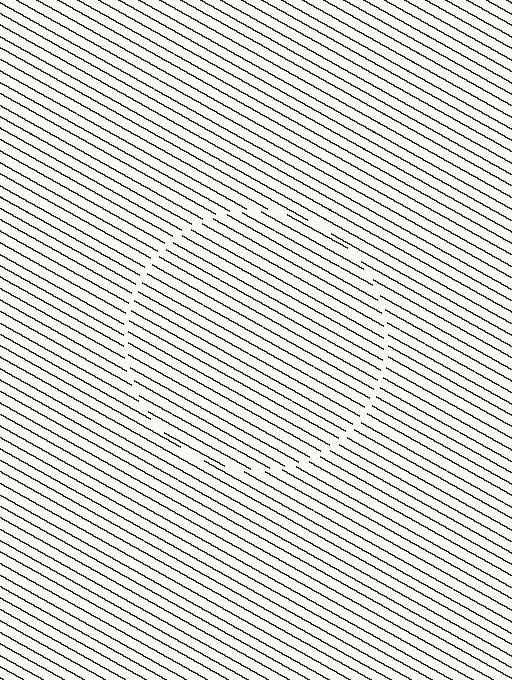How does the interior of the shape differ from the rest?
The interior of the shape contains the same grating, shifted by half a period — the contour is defined by the phase discontinuity where line-ends from the inner and outer gratings abut.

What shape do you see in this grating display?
An illusory circle. The interior of the shape contains the same grating, shifted by half a period — the contour is defined by the phase discontinuity where line-ends from the inner and outer gratings abut.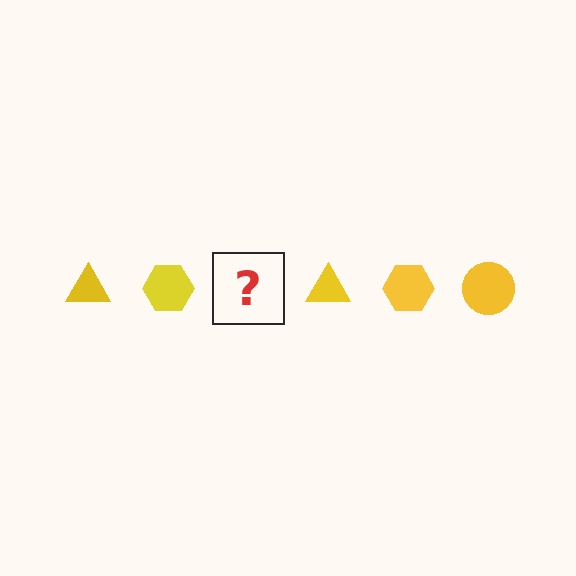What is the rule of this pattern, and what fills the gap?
The rule is that the pattern cycles through triangle, hexagon, circle shapes in yellow. The gap should be filled with a yellow circle.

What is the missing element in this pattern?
The missing element is a yellow circle.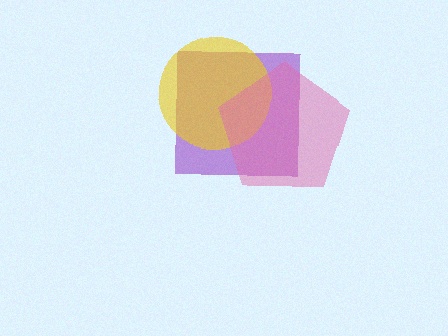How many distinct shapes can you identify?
There are 3 distinct shapes: a purple square, a yellow circle, a pink pentagon.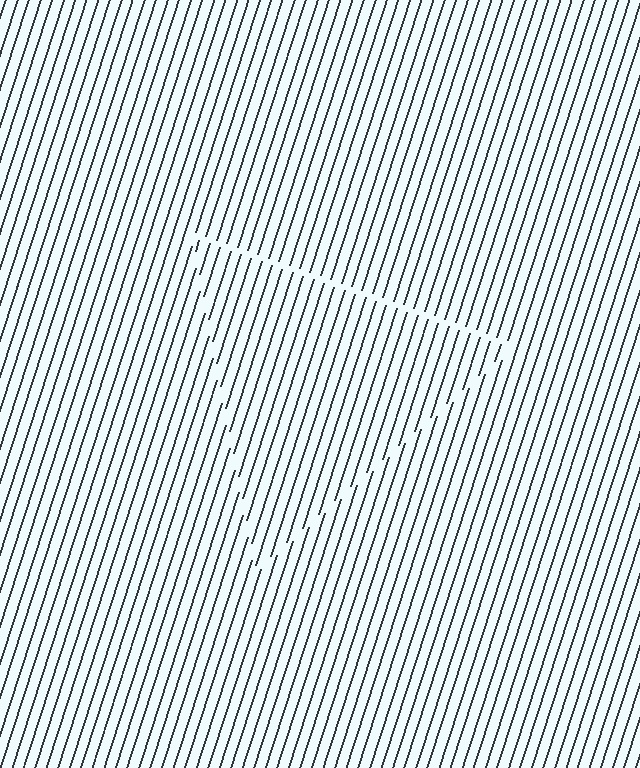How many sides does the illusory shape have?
3 sides — the line-ends trace a triangle.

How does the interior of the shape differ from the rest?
The interior of the shape contains the same grating, shifted by half a period — the contour is defined by the phase discontinuity where line-ends from the inner and outer gratings abut.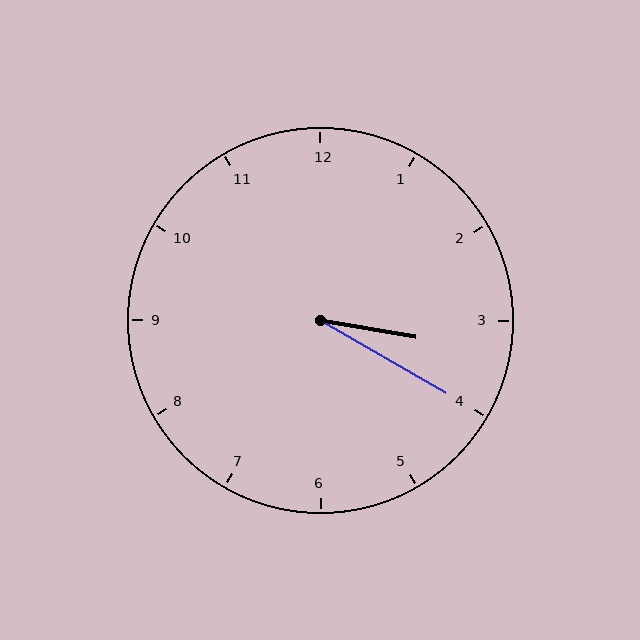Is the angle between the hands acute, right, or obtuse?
It is acute.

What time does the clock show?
3:20.